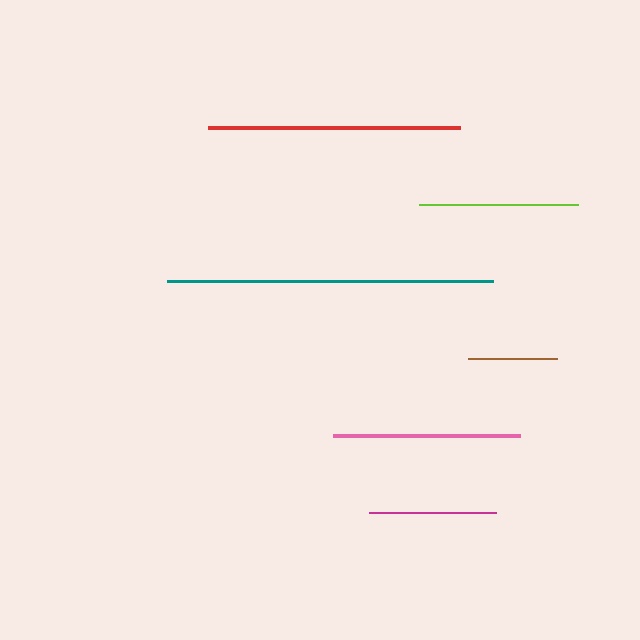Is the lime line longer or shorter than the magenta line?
The lime line is longer than the magenta line.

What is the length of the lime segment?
The lime segment is approximately 159 pixels long.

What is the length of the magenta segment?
The magenta segment is approximately 127 pixels long.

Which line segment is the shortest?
The brown line is the shortest at approximately 89 pixels.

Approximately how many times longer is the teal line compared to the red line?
The teal line is approximately 1.3 times the length of the red line.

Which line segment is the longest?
The teal line is the longest at approximately 326 pixels.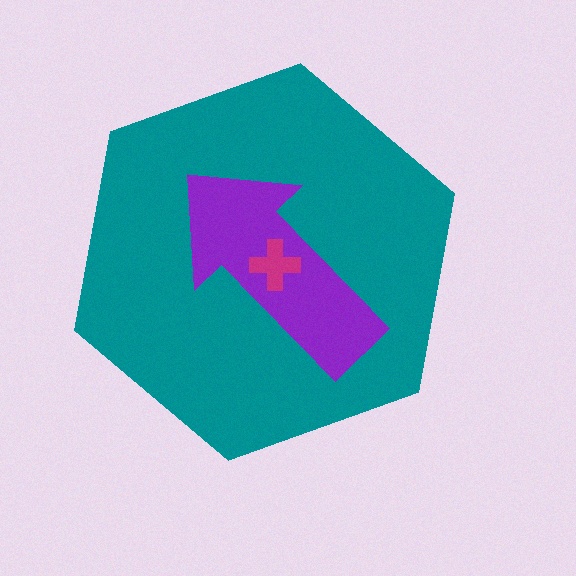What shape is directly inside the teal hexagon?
The purple arrow.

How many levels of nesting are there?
3.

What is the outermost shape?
The teal hexagon.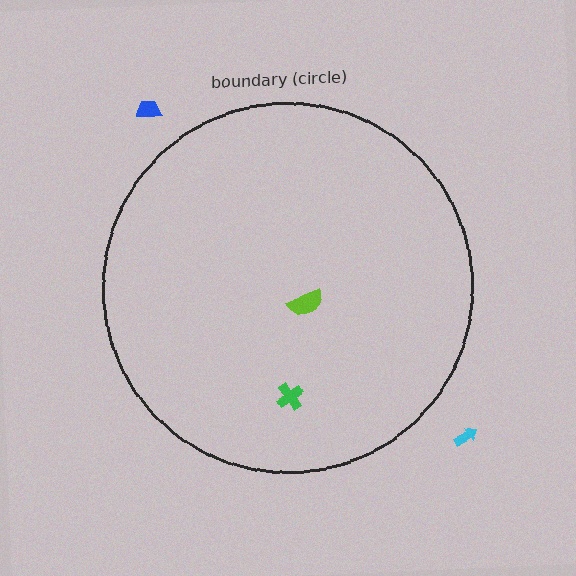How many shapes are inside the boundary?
2 inside, 2 outside.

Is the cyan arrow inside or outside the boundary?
Outside.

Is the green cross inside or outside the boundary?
Inside.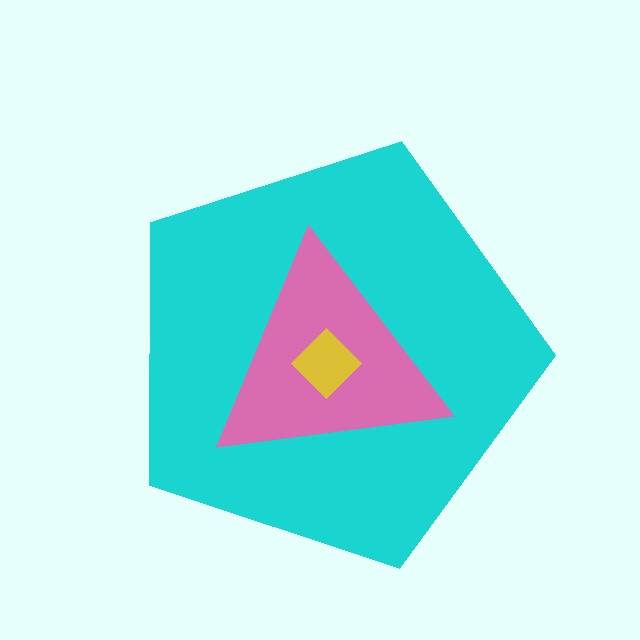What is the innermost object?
The yellow diamond.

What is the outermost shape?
The cyan pentagon.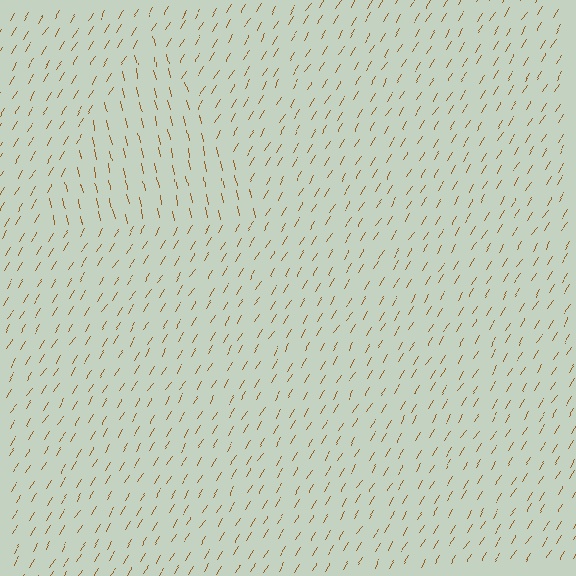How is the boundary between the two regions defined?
The boundary is defined purely by a change in line orientation (approximately 45 degrees difference). All lines are the same color and thickness.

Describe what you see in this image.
The image is filled with small brown line segments. A triangle region in the image has lines oriented differently from the surrounding lines, creating a visible texture boundary.